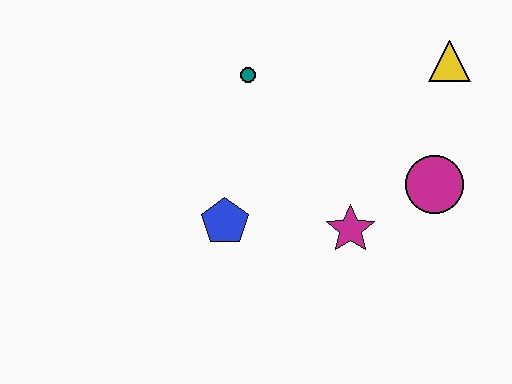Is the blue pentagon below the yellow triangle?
Yes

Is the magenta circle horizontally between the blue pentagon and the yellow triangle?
Yes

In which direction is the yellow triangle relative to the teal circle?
The yellow triangle is to the right of the teal circle.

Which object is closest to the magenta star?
The magenta circle is closest to the magenta star.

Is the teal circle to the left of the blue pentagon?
No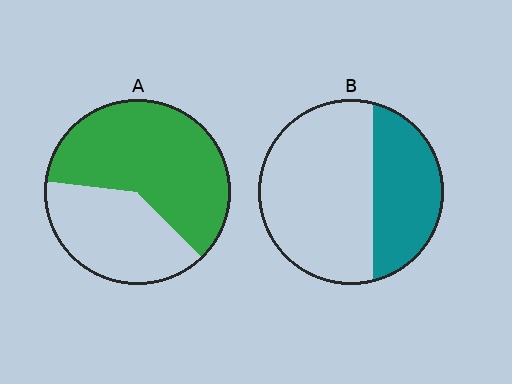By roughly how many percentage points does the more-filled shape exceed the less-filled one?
By roughly 25 percentage points (A over B).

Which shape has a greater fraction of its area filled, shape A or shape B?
Shape A.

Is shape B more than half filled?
No.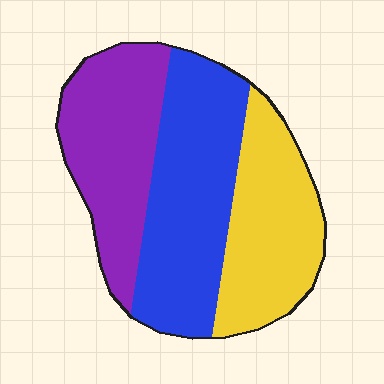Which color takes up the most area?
Blue, at roughly 40%.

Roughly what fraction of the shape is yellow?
Yellow covers 30% of the shape.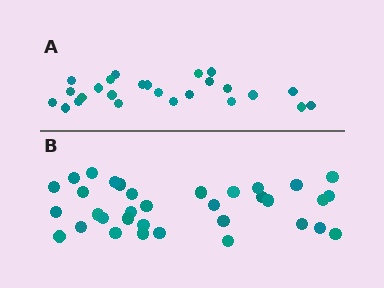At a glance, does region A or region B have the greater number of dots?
Region B (the bottom region) has more dots.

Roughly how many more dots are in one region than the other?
Region B has roughly 8 or so more dots than region A.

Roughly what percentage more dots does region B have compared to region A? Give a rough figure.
About 35% more.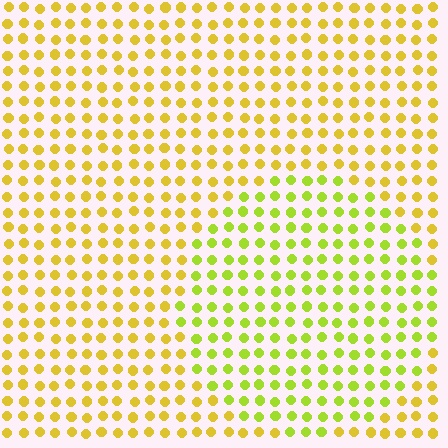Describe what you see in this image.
The image is filled with small yellow elements in a uniform arrangement. A circle-shaped region is visible where the elements are tinted to a slightly different hue, forming a subtle color boundary.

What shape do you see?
I see a circle.